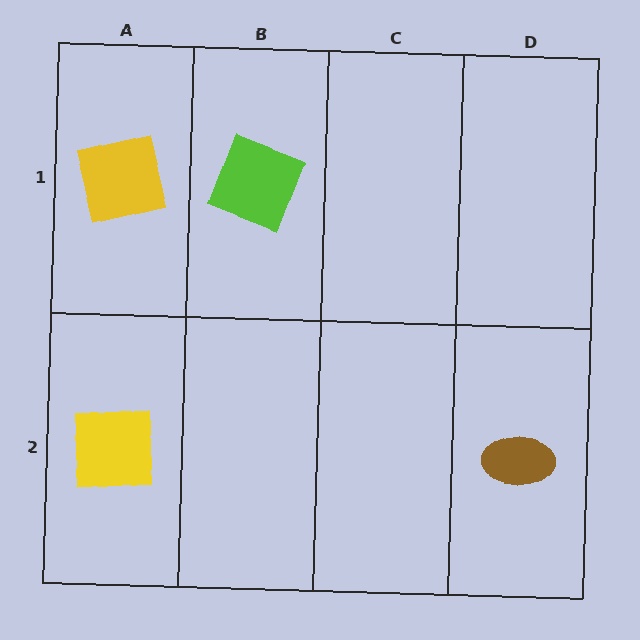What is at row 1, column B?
A lime square.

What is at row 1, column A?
A yellow square.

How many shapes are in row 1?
2 shapes.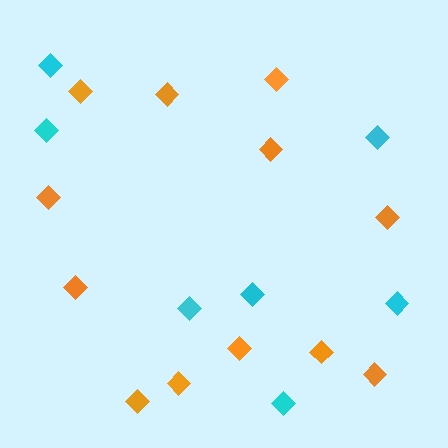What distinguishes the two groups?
There are 2 groups: one group of cyan diamonds (7) and one group of orange diamonds (12).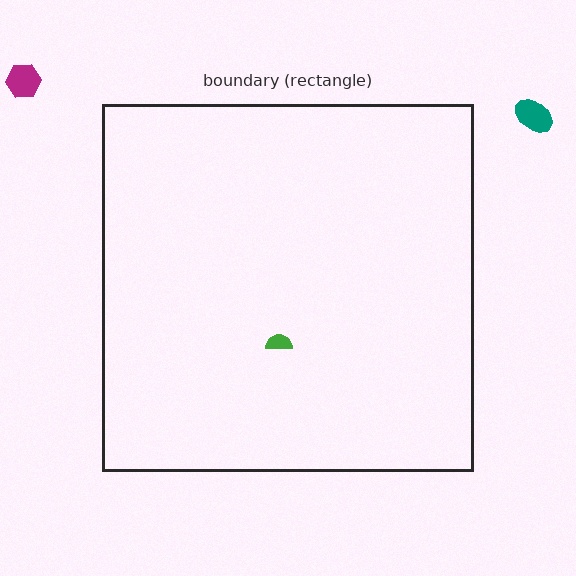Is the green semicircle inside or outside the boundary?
Inside.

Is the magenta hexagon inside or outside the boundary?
Outside.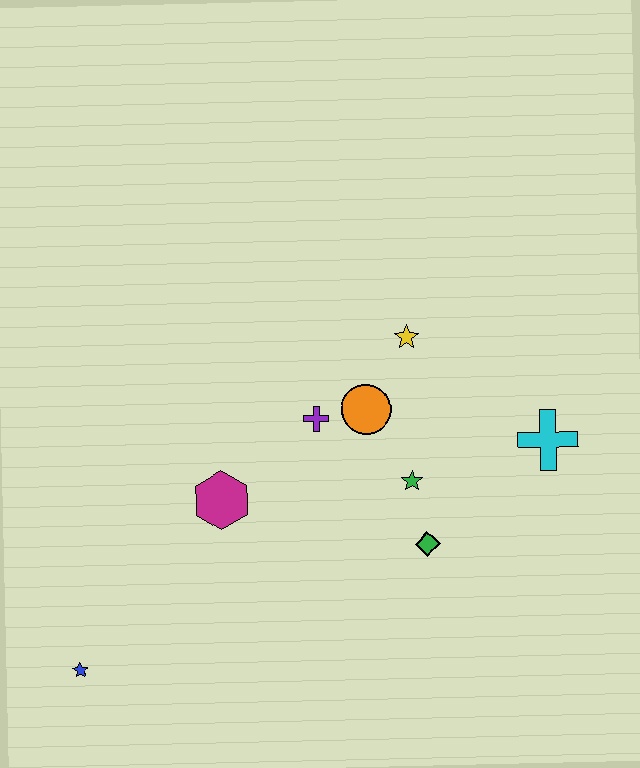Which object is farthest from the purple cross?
The blue star is farthest from the purple cross.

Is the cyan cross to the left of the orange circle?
No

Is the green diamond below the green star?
Yes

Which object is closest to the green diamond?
The green star is closest to the green diamond.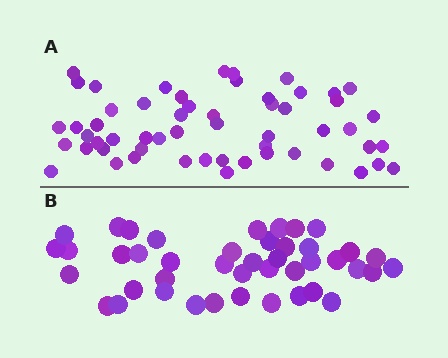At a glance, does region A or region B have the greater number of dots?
Region A (the top region) has more dots.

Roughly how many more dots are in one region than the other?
Region A has approximately 15 more dots than region B.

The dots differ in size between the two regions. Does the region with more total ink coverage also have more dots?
No. Region B has more total ink coverage because its dots are larger, but region A actually contains more individual dots. Total area can be misleading — the number of items is what matters here.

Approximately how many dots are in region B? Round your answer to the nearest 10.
About 40 dots. (The exact count is 43, which rounds to 40.)